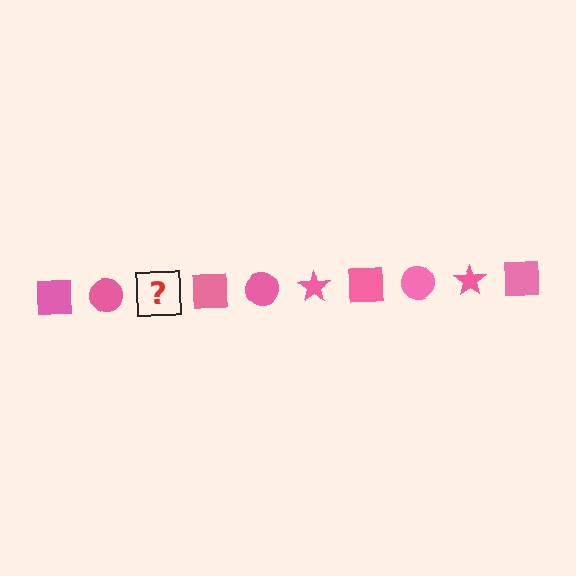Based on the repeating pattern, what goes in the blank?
The blank should be a pink star.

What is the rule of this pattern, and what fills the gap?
The rule is that the pattern cycles through square, circle, star shapes in pink. The gap should be filled with a pink star.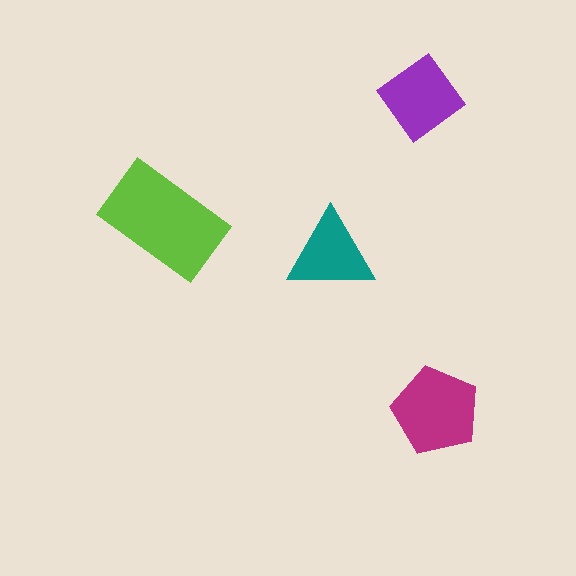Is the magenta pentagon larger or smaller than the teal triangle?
Larger.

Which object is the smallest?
The teal triangle.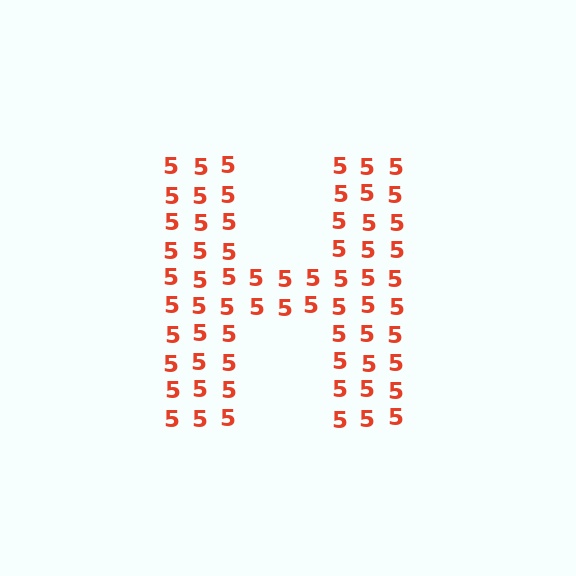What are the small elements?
The small elements are digit 5's.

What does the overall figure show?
The overall figure shows the letter H.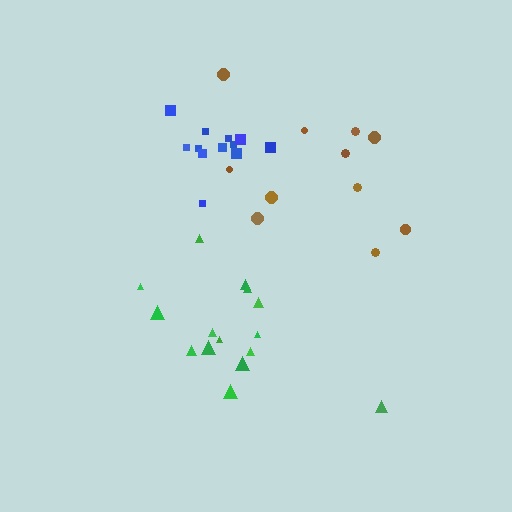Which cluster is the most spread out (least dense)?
Green.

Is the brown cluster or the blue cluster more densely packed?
Blue.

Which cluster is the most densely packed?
Blue.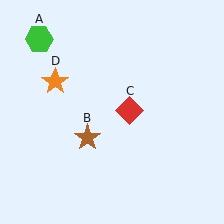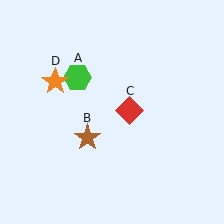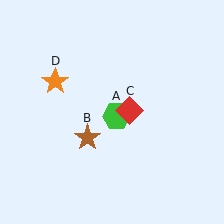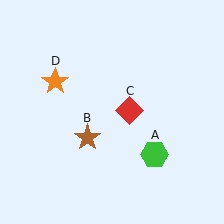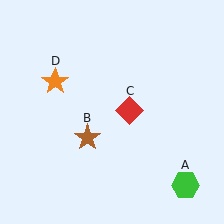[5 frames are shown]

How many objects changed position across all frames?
1 object changed position: green hexagon (object A).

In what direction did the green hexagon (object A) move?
The green hexagon (object A) moved down and to the right.